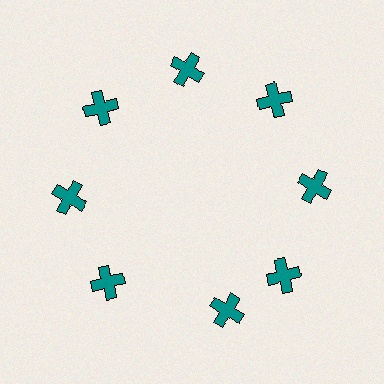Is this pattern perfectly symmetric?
No. The 8 teal crosses are arranged in a ring, but one element near the 6 o'clock position is rotated out of alignment along the ring, breaking the 8-fold rotational symmetry.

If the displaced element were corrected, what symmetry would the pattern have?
It would have 8-fold rotational symmetry — the pattern would map onto itself every 45 degrees.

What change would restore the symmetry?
The symmetry would be restored by rotating it back into even spacing with its neighbors so that all 8 crosses sit at equal angles and equal distance from the center.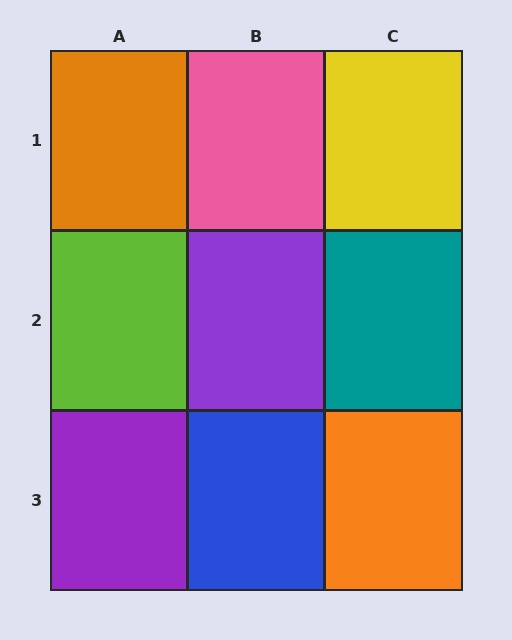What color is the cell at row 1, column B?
Pink.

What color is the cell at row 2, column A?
Lime.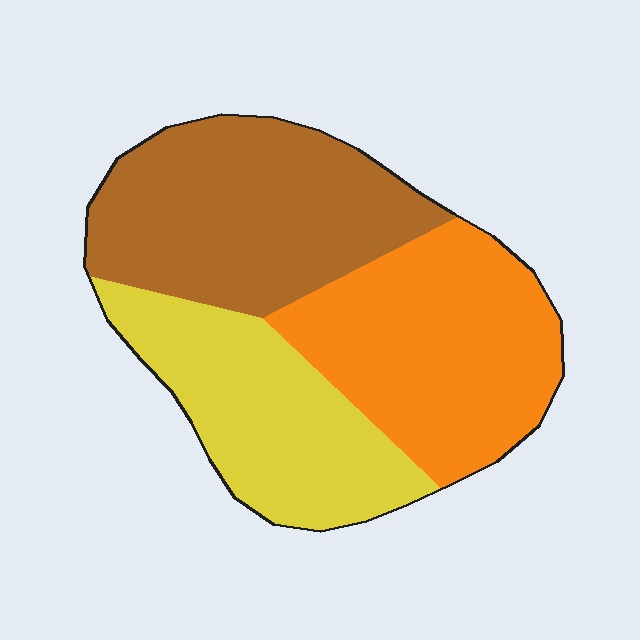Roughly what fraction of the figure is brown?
Brown covers roughly 35% of the figure.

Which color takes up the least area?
Yellow, at roughly 30%.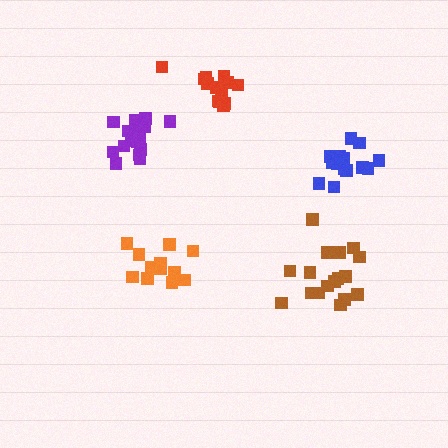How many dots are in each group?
Group 1: 14 dots, Group 2: 18 dots, Group 3: 17 dots, Group 4: 14 dots, Group 5: 13 dots (76 total).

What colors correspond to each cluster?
The clusters are colored: red, brown, purple, blue, orange.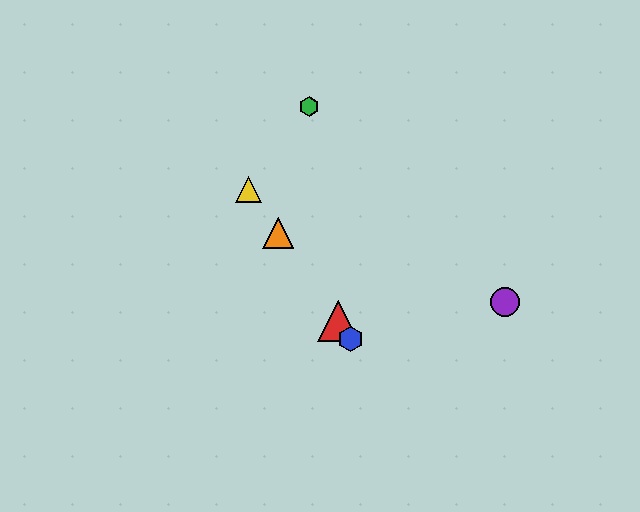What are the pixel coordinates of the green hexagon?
The green hexagon is at (309, 106).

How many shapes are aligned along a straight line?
4 shapes (the red triangle, the blue hexagon, the yellow triangle, the orange triangle) are aligned along a straight line.